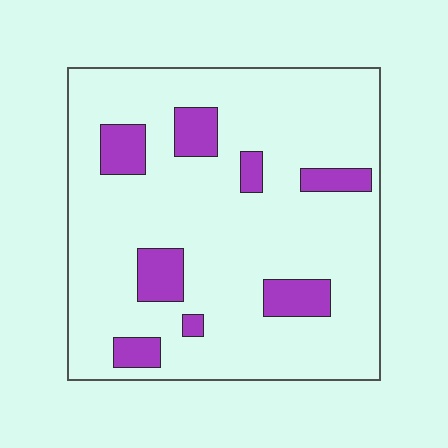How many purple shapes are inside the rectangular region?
8.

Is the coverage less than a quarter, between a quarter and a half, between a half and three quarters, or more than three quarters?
Less than a quarter.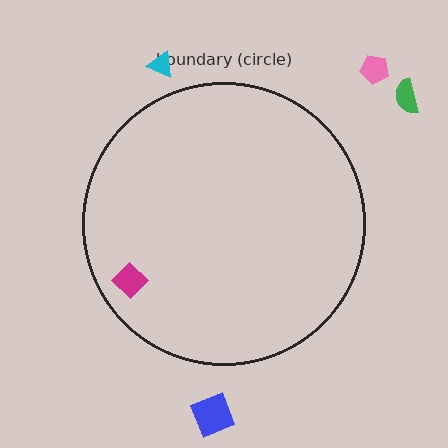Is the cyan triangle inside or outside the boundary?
Outside.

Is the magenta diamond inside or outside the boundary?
Inside.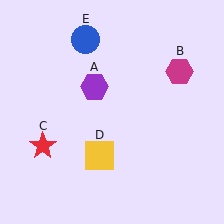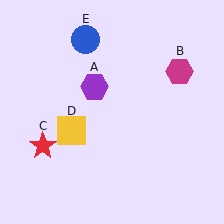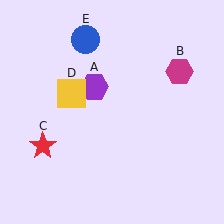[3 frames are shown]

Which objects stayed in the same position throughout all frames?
Purple hexagon (object A) and magenta hexagon (object B) and red star (object C) and blue circle (object E) remained stationary.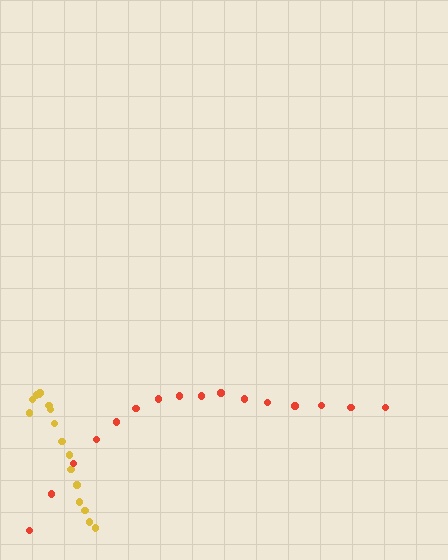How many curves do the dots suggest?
There are 2 distinct paths.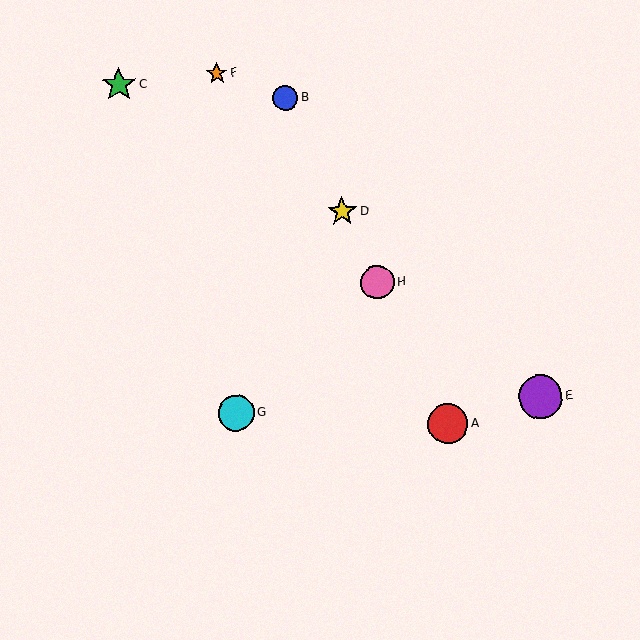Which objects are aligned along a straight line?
Objects A, B, D, H are aligned along a straight line.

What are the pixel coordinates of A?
Object A is at (448, 424).